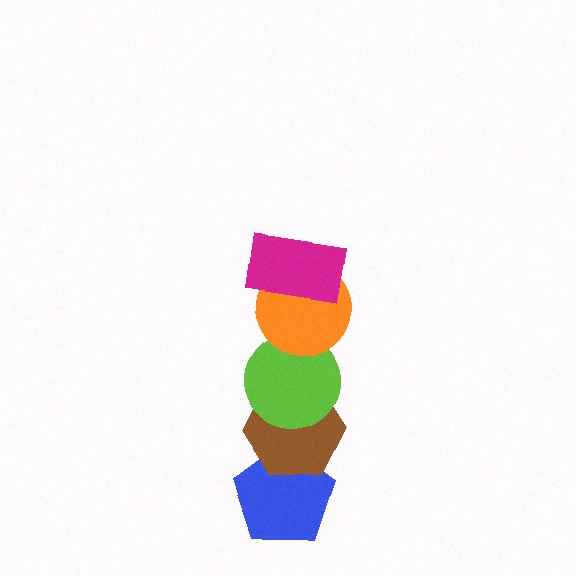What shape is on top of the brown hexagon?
The lime circle is on top of the brown hexagon.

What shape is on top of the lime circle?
The orange circle is on top of the lime circle.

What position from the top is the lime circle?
The lime circle is 3rd from the top.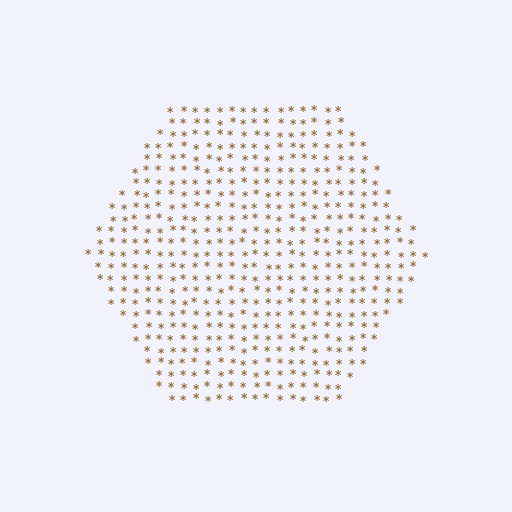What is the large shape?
The large shape is a hexagon.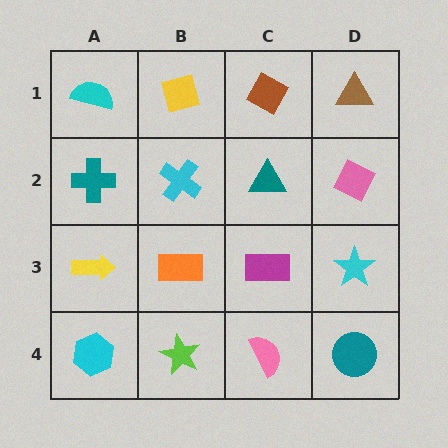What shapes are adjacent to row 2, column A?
A cyan semicircle (row 1, column A), a yellow arrow (row 3, column A), a cyan cross (row 2, column B).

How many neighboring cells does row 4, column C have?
3.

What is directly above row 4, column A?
A yellow arrow.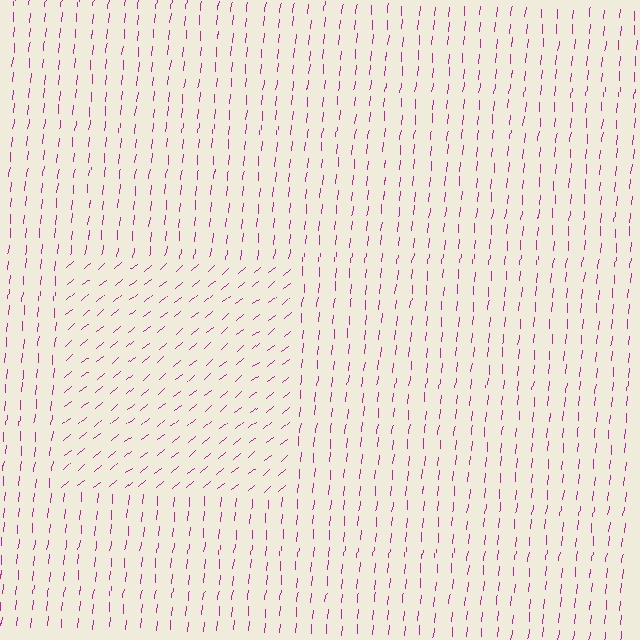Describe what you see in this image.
The image is filled with small magenta line segments. A rectangle region in the image has lines oriented differently from the surrounding lines, creating a visible texture boundary.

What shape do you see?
I see a rectangle.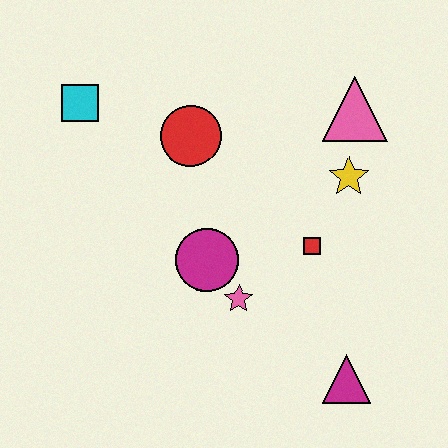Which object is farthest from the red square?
The cyan square is farthest from the red square.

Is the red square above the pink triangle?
No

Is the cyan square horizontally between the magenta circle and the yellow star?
No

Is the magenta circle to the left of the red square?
Yes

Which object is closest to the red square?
The yellow star is closest to the red square.